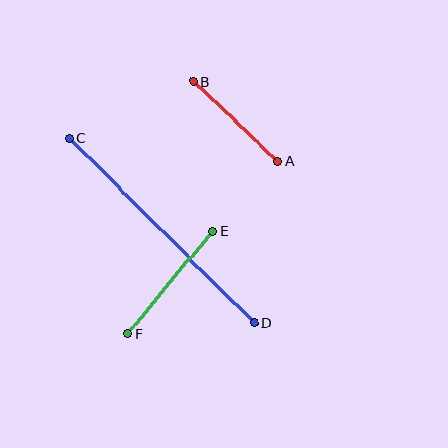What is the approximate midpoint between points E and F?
The midpoint is at approximately (170, 282) pixels.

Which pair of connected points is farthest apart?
Points C and D are farthest apart.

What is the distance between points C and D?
The distance is approximately 261 pixels.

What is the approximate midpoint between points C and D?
The midpoint is at approximately (162, 230) pixels.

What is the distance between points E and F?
The distance is approximately 133 pixels.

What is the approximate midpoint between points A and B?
The midpoint is at approximately (235, 121) pixels.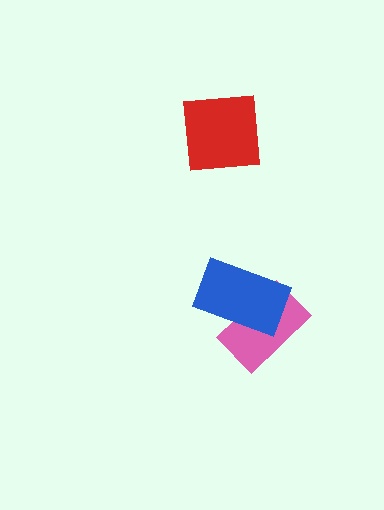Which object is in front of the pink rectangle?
The blue rectangle is in front of the pink rectangle.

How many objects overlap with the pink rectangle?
1 object overlaps with the pink rectangle.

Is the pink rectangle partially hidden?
Yes, it is partially covered by another shape.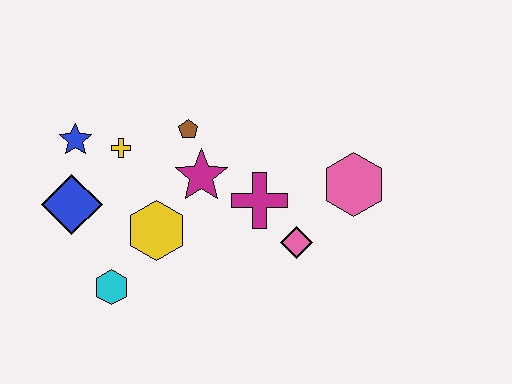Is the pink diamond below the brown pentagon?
Yes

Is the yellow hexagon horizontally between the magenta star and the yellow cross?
Yes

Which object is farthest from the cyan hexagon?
The pink hexagon is farthest from the cyan hexagon.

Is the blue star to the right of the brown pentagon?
No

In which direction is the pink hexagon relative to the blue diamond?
The pink hexagon is to the right of the blue diamond.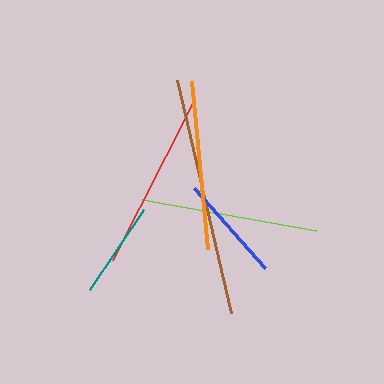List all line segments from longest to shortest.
From longest to shortest: brown, lime, red, orange, blue, teal.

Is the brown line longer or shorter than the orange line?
The brown line is longer than the orange line.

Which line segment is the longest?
The brown line is the longest at approximately 239 pixels.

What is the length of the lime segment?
The lime segment is approximately 177 pixels long.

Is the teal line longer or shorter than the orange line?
The orange line is longer than the teal line.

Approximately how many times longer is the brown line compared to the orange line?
The brown line is approximately 1.4 times the length of the orange line.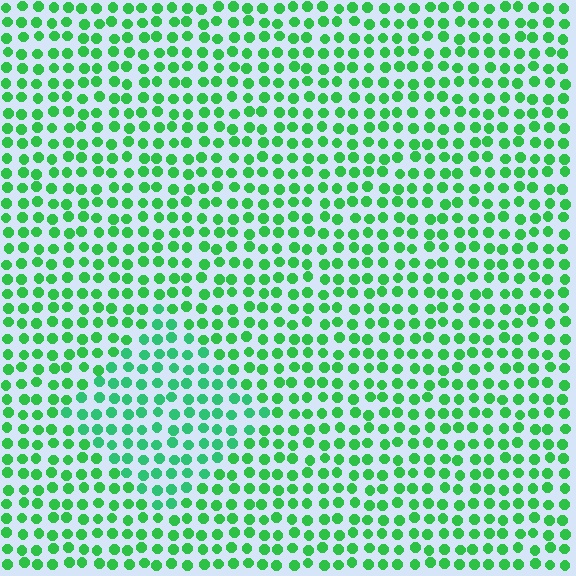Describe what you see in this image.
The image is filled with small green elements in a uniform arrangement. A diamond-shaped region is visible where the elements are tinted to a slightly different hue, forming a subtle color boundary.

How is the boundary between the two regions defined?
The boundary is defined purely by a slight shift in hue (about 18 degrees). Spacing, size, and orientation are identical on both sides.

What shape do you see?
I see a diamond.